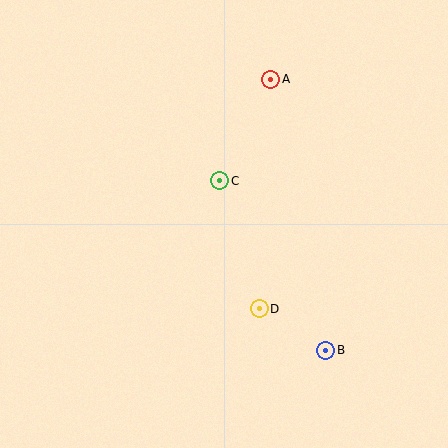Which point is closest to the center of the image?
Point C at (220, 181) is closest to the center.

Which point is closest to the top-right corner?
Point A is closest to the top-right corner.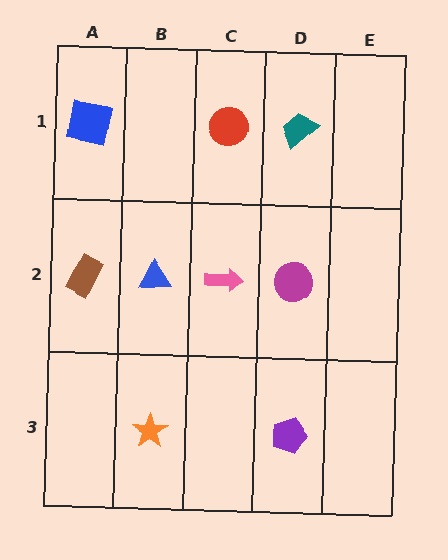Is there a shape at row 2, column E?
No, that cell is empty.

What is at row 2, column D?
A magenta circle.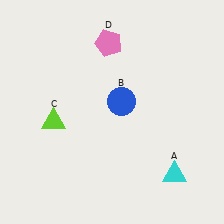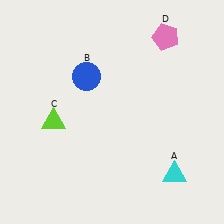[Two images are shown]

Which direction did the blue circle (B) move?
The blue circle (B) moved left.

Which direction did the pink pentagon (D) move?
The pink pentagon (D) moved right.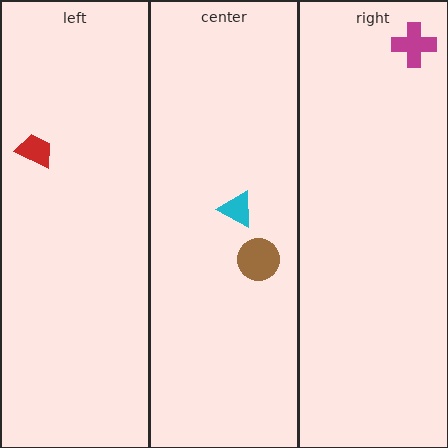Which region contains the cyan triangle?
The center region.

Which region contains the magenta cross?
The right region.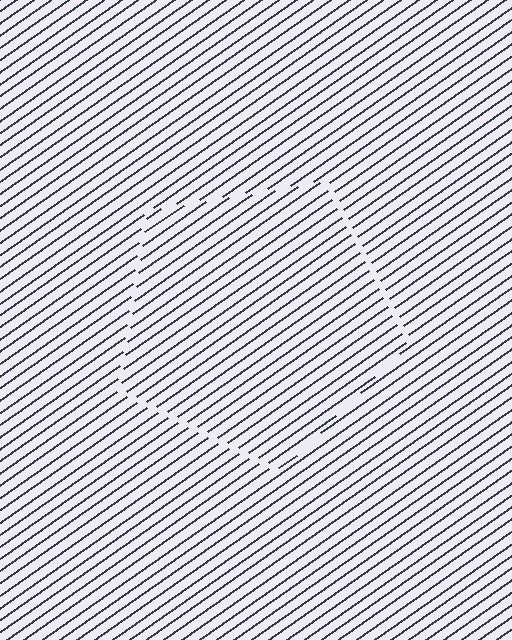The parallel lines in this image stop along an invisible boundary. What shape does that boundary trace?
An illusory pentagon. The interior of the shape contains the same grating, shifted by half a period — the contour is defined by the phase discontinuity where line-ends from the inner and outer gratings abut.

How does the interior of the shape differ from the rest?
The interior of the shape contains the same grating, shifted by half a period — the contour is defined by the phase discontinuity where line-ends from the inner and outer gratings abut.